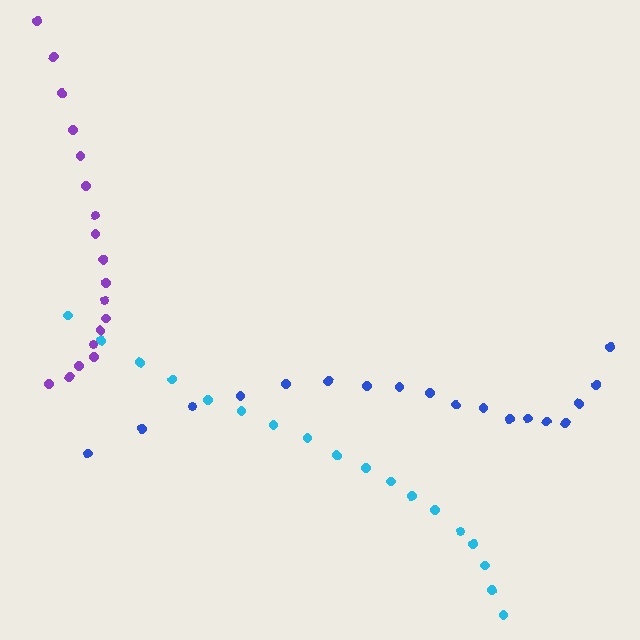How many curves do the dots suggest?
There are 3 distinct paths.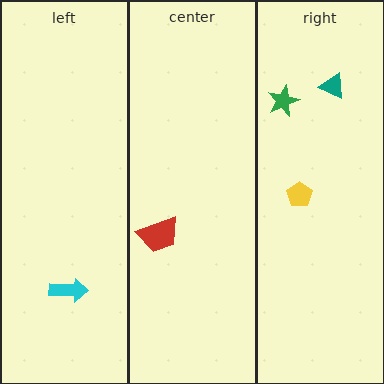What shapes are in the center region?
The red trapezoid.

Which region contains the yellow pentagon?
The right region.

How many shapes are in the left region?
1.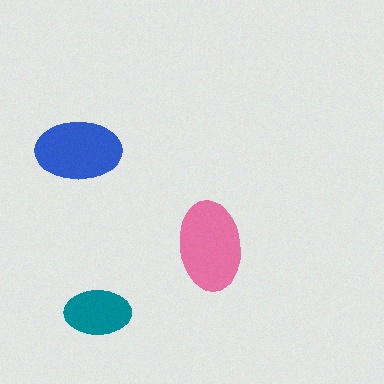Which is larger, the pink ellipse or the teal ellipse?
The pink one.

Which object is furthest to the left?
The blue ellipse is leftmost.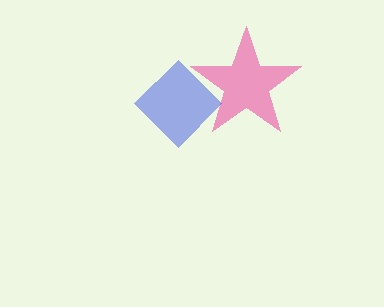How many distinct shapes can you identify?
There are 2 distinct shapes: a pink star, a blue diamond.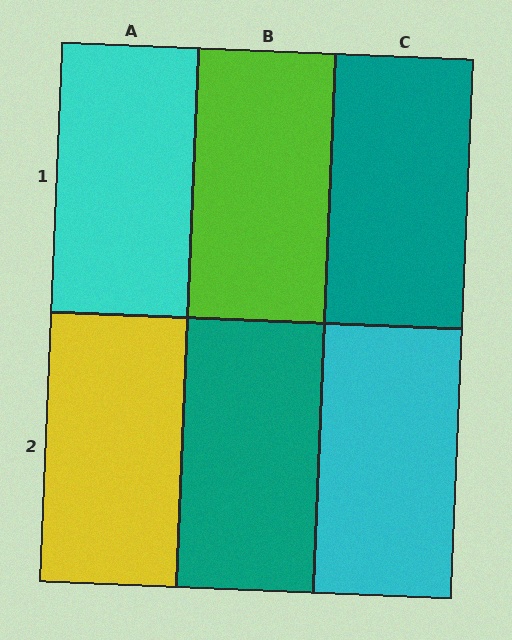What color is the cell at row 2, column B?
Teal.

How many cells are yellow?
1 cell is yellow.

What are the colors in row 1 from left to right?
Cyan, lime, teal.